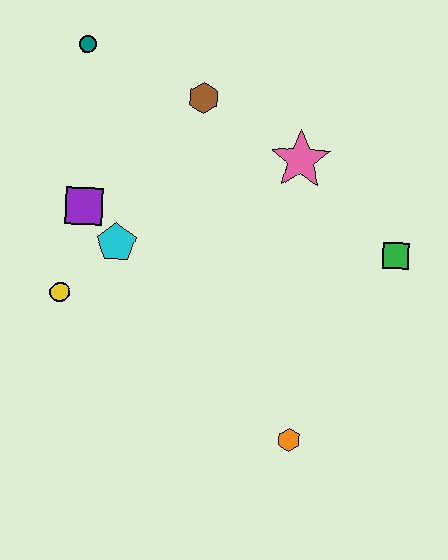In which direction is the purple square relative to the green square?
The purple square is to the left of the green square.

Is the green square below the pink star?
Yes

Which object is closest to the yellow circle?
The cyan pentagon is closest to the yellow circle.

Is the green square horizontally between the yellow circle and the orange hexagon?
No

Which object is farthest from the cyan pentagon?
The green square is farthest from the cyan pentagon.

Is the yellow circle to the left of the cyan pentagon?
Yes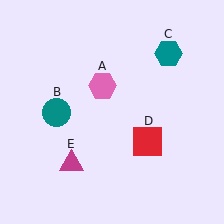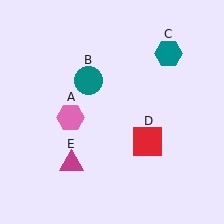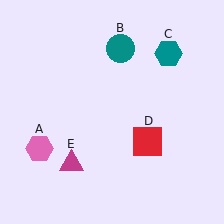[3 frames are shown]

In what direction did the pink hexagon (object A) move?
The pink hexagon (object A) moved down and to the left.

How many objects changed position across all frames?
2 objects changed position: pink hexagon (object A), teal circle (object B).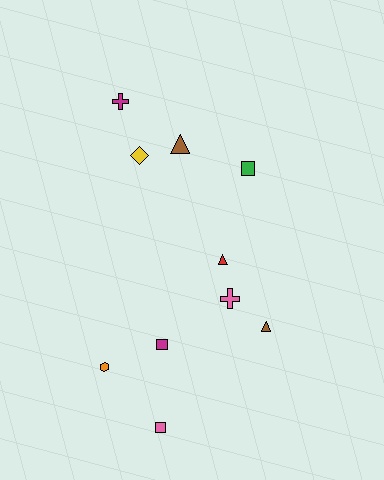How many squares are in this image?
There are 3 squares.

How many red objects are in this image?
There is 1 red object.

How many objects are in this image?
There are 10 objects.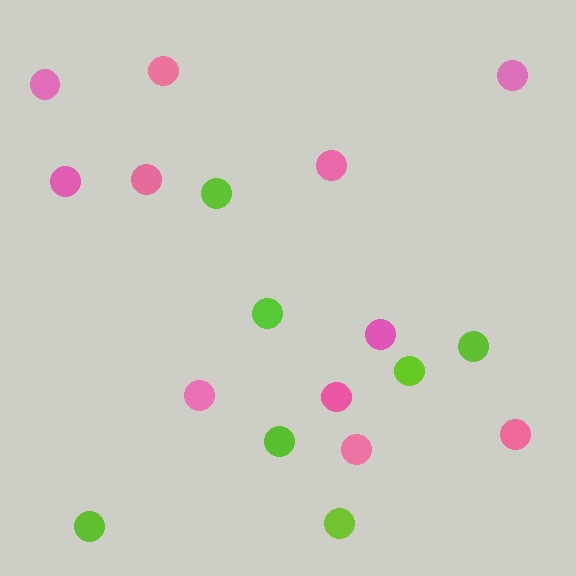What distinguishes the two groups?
There are 2 groups: one group of lime circles (7) and one group of pink circles (11).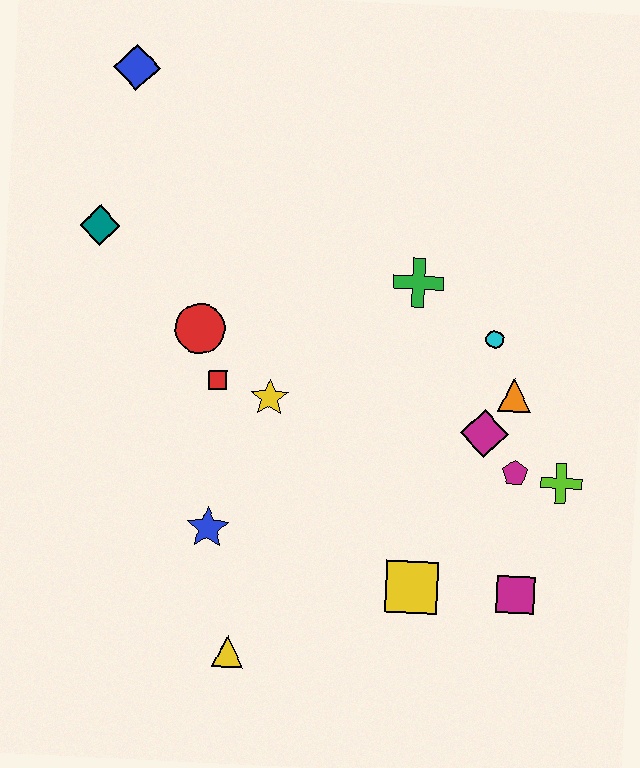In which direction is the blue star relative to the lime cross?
The blue star is to the left of the lime cross.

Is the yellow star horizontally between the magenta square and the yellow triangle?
Yes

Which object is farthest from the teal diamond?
The magenta square is farthest from the teal diamond.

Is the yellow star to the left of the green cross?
Yes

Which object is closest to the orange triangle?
The magenta diamond is closest to the orange triangle.